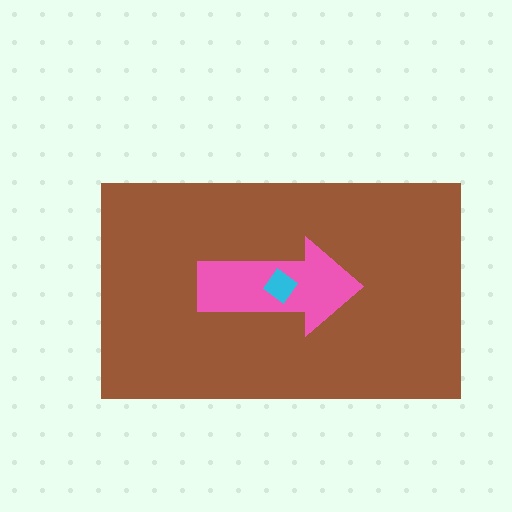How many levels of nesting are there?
3.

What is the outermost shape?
The brown rectangle.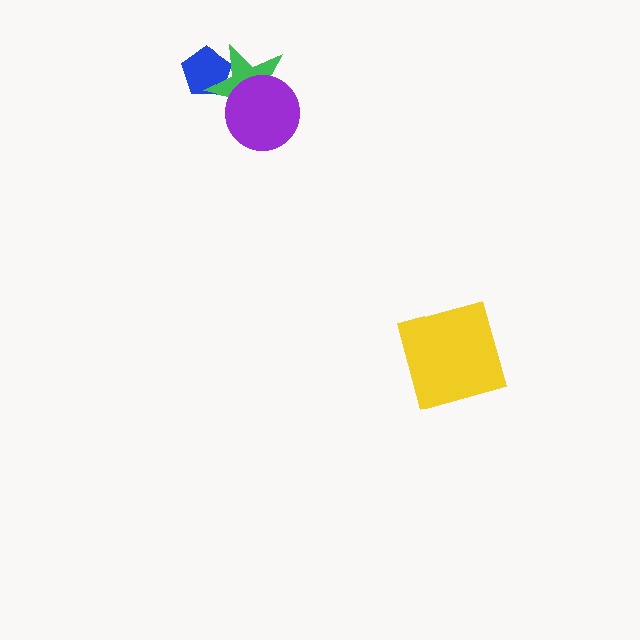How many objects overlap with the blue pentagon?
1 object overlaps with the blue pentagon.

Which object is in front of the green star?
The purple circle is in front of the green star.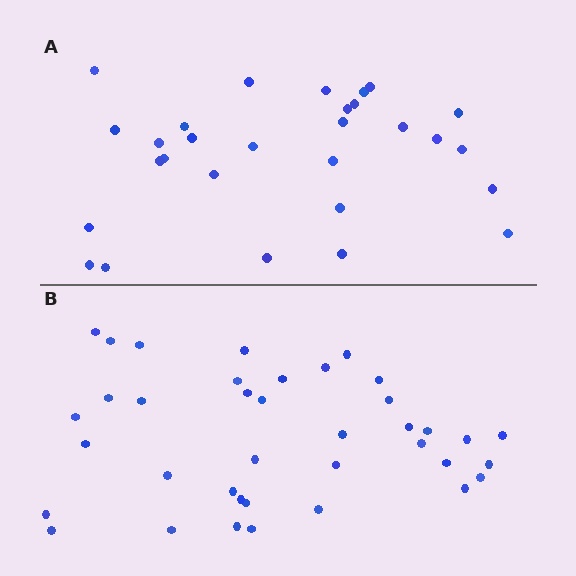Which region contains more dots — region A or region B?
Region B (the bottom region) has more dots.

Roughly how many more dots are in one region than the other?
Region B has roughly 8 or so more dots than region A.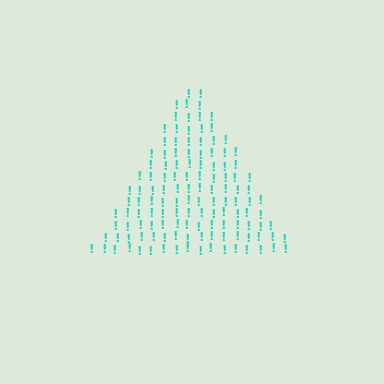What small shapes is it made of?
It is made of small exclamation marks.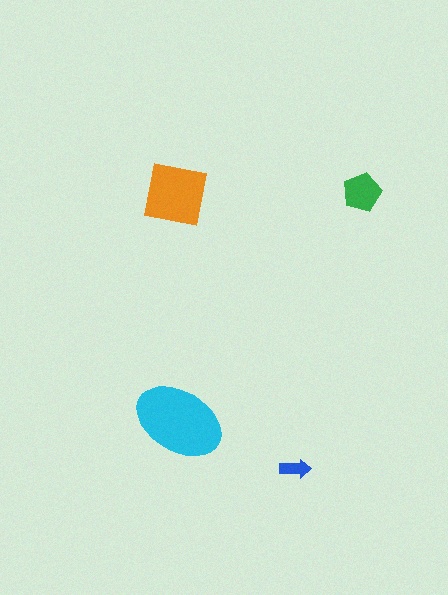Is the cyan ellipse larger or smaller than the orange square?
Larger.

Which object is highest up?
The green pentagon is topmost.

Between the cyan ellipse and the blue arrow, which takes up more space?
The cyan ellipse.